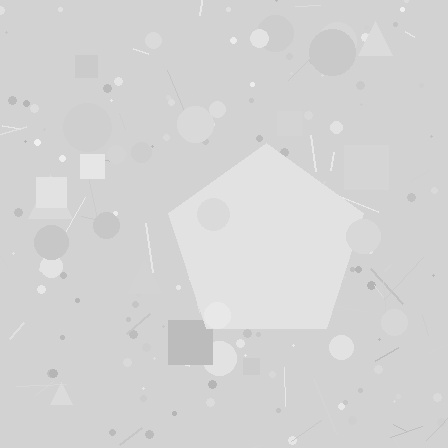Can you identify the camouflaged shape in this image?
The camouflaged shape is a pentagon.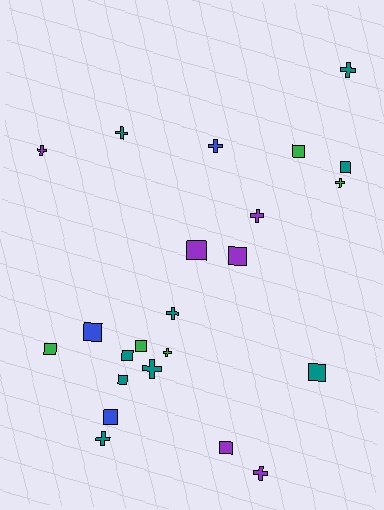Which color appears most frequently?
Teal, with 9 objects.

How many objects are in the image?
There are 23 objects.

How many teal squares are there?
There are 4 teal squares.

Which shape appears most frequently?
Square, with 12 objects.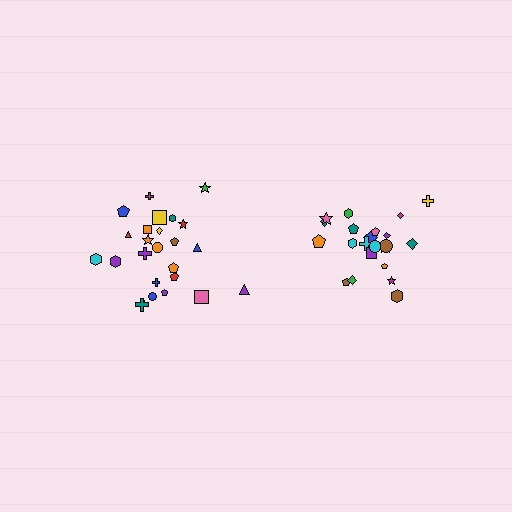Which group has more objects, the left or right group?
The left group.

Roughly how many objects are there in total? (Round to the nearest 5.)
Roughly 45 objects in total.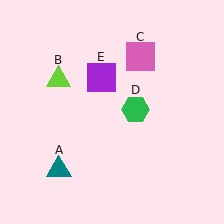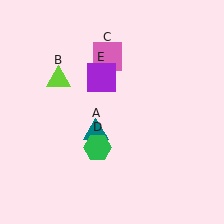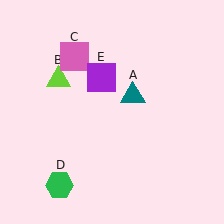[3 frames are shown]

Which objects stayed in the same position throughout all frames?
Lime triangle (object B) and purple square (object E) remained stationary.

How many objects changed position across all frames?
3 objects changed position: teal triangle (object A), pink square (object C), green hexagon (object D).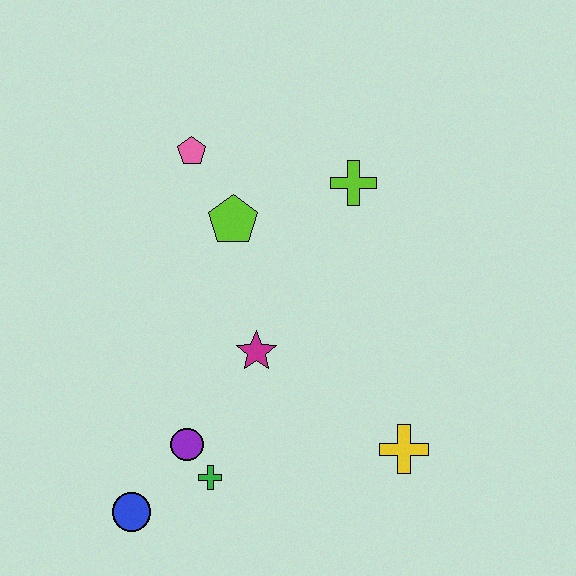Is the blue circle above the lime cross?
No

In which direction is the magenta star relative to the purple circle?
The magenta star is above the purple circle.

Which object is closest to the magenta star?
The purple circle is closest to the magenta star.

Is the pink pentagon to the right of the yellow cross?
No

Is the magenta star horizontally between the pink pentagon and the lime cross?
Yes